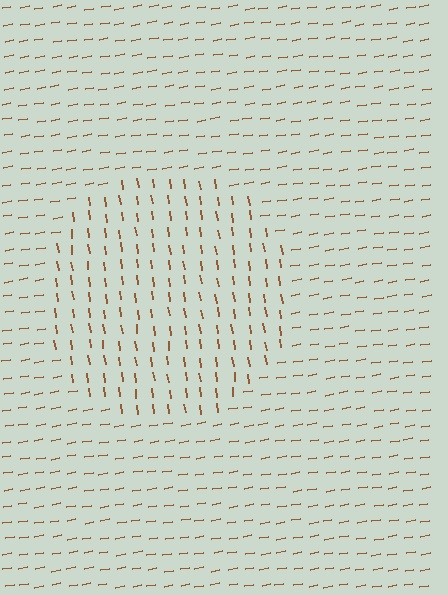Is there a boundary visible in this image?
Yes, there is a texture boundary formed by a change in line orientation.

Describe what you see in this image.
The image is filled with small brown line segments. A circle region in the image has lines oriented differently from the surrounding lines, creating a visible texture boundary.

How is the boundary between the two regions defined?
The boundary is defined purely by a change in line orientation (approximately 88 degrees difference). All lines are the same color and thickness.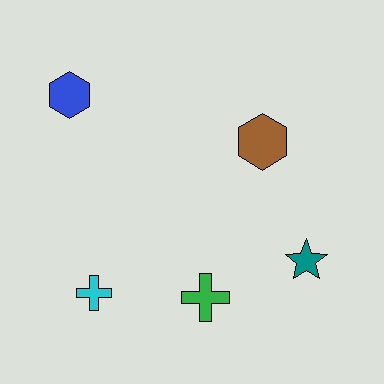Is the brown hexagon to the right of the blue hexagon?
Yes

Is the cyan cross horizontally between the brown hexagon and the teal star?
No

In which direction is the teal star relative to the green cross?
The teal star is to the right of the green cross.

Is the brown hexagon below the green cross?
No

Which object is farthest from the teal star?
The blue hexagon is farthest from the teal star.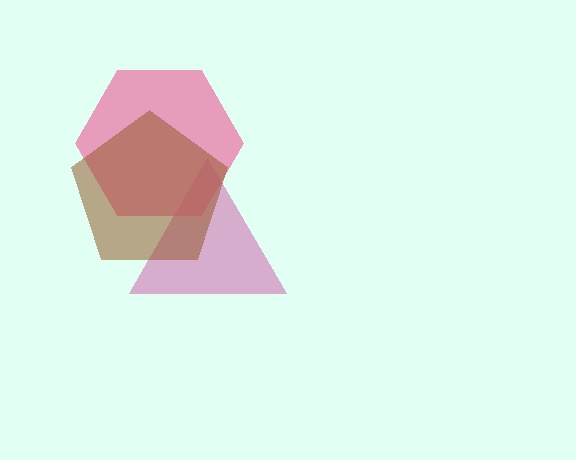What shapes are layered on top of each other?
The layered shapes are: a magenta triangle, a pink hexagon, a brown pentagon.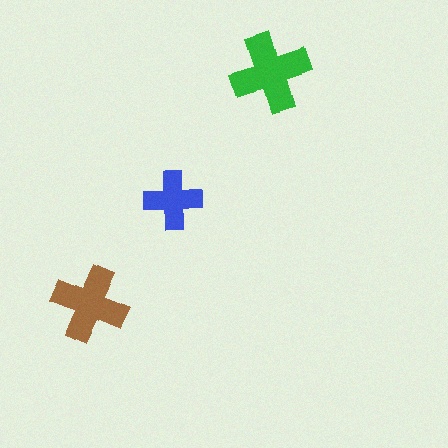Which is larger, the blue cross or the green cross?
The green one.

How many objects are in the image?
There are 3 objects in the image.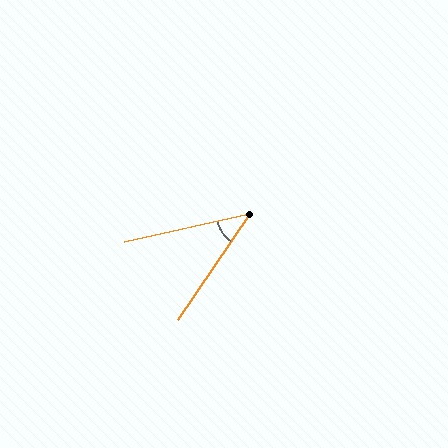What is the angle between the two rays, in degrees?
Approximately 43 degrees.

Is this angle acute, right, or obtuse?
It is acute.